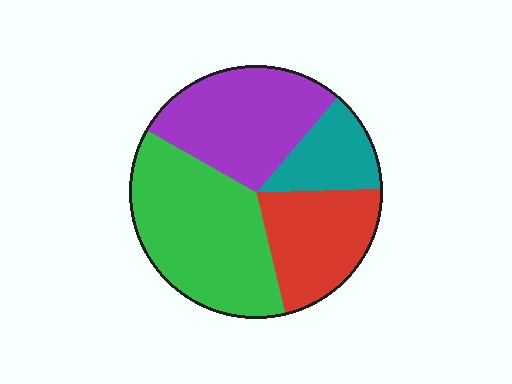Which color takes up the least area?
Teal, at roughly 15%.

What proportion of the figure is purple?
Purple takes up between a quarter and a half of the figure.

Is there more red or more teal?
Red.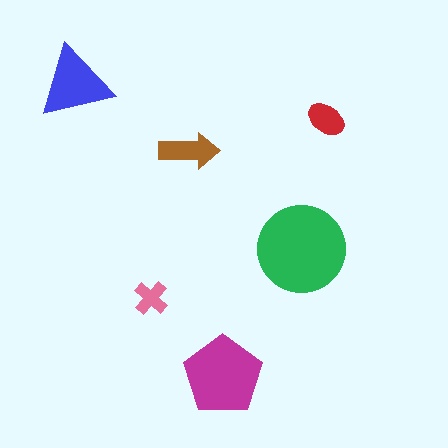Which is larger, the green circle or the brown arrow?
The green circle.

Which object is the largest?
The green circle.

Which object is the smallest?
The pink cross.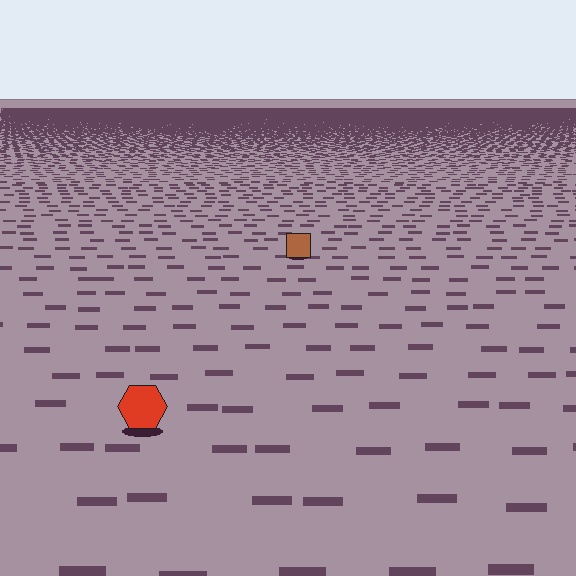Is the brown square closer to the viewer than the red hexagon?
No. The red hexagon is closer — you can tell from the texture gradient: the ground texture is coarser near it.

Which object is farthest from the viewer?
The brown square is farthest from the viewer. It appears smaller and the ground texture around it is denser.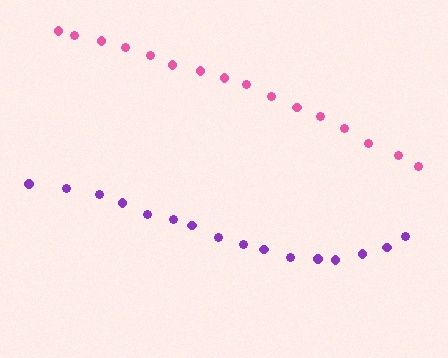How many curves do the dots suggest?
There are 2 distinct paths.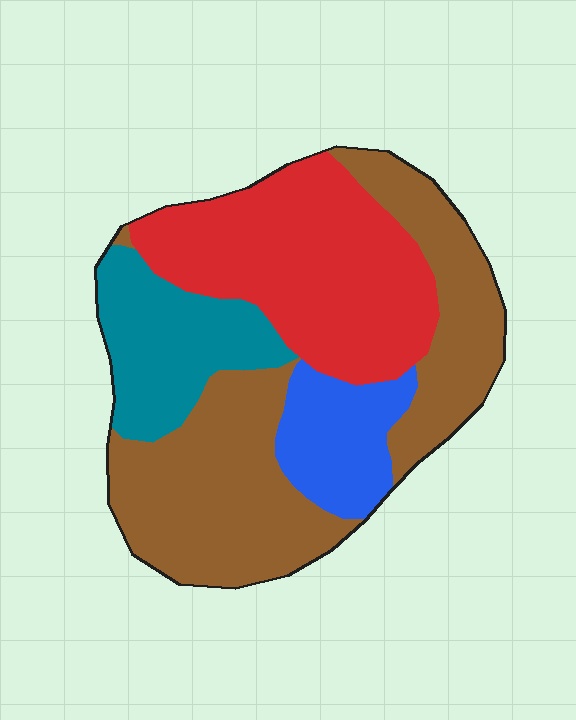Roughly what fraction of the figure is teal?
Teal takes up about one sixth (1/6) of the figure.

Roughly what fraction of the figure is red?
Red takes up between a quarter and a half of the figure.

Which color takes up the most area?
Brown, at roughly 40%.